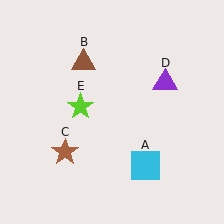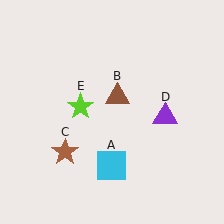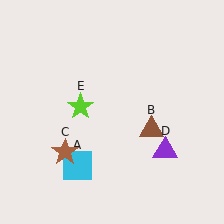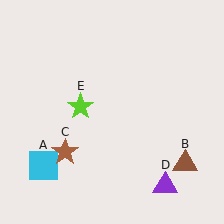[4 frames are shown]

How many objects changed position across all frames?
3 objects changed position: cyan square (object A), brown triangle (object B), purple triangle (object D).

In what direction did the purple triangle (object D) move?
The purple triangle (object D) moved down.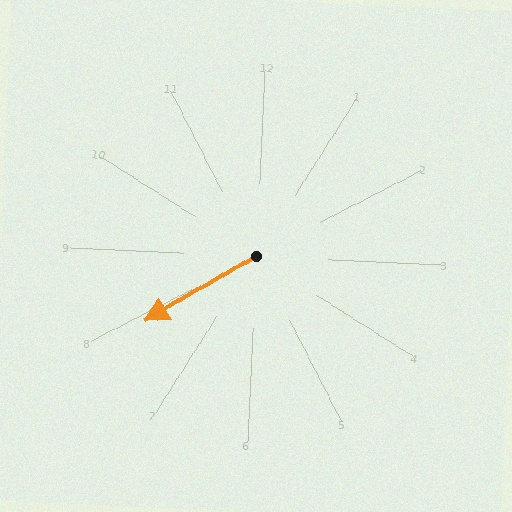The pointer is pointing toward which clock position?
Roughly 8 o'clock.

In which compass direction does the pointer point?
Southwest.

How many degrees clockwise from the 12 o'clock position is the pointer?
Approximately 237 degrees.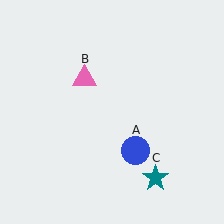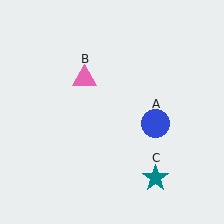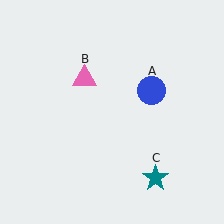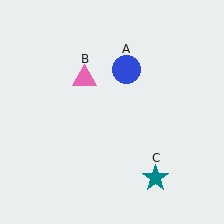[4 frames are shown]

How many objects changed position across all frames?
1 object changed position: blue circle (object A).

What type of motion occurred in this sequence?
The blue circle (object A) rotated counterclockwise around the center of the scene.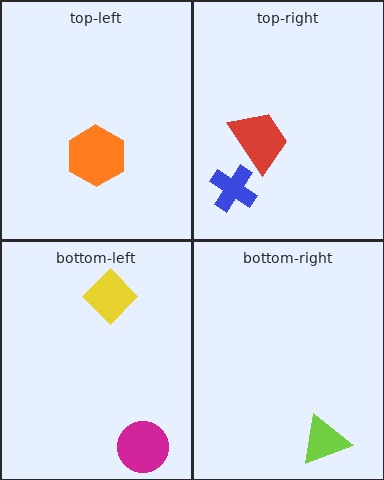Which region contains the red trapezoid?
The top-right region.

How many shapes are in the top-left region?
1.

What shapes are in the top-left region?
The orange hexagon.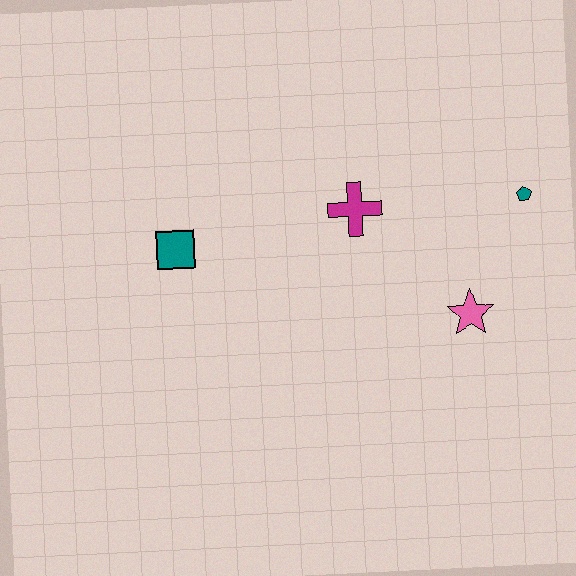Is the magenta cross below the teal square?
No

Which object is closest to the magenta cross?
The pink star is closest to the magenta cross.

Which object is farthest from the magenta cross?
The teal square is farthest from the magenta cross.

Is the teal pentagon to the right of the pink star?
Yes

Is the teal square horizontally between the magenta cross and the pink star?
No